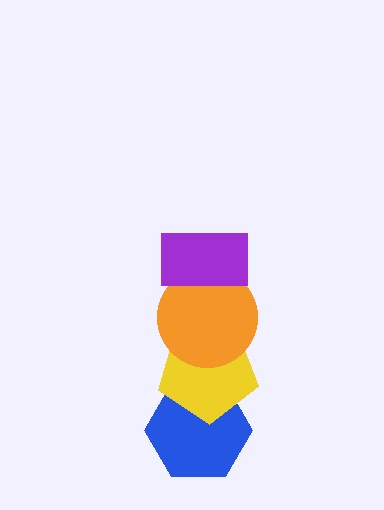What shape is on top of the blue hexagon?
The yellow pentagon is on top of the blue hexagon.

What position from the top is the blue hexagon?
The blue hexagon is 4th from the top.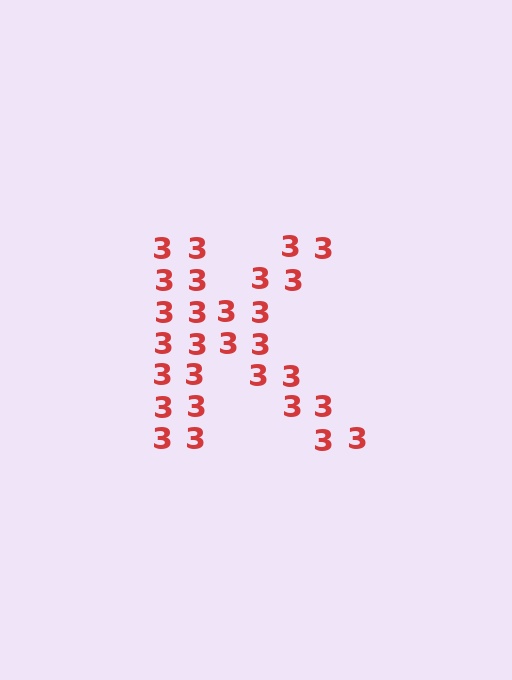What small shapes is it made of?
It is made of small digit 3's.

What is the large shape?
The large shape is the letter K.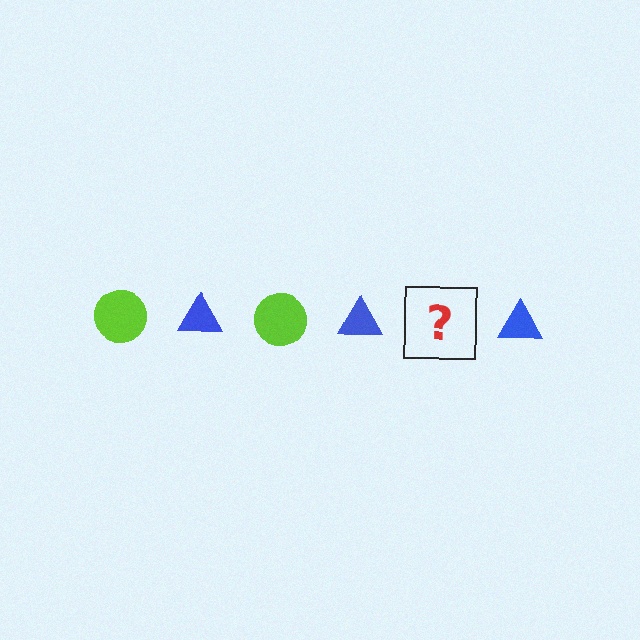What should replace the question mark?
The question mark should be replaced with a lime circle.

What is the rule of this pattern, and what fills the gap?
The rule is that the pattern alternates between lime circle and blue triangle. The gap should be filled with a lime circle.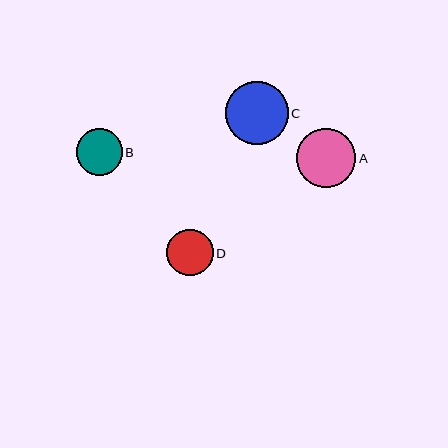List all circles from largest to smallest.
From largest to smallest: C, A, D, B.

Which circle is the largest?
Circle C is the largest with a size of approximately 63 pixels.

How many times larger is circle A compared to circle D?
Circle A is approximately 1.3 times the size of circle D.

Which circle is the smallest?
Circle B is the smallest with a size of approximately 46 pixels.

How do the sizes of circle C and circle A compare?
Circle C and circle A are approximately the same size.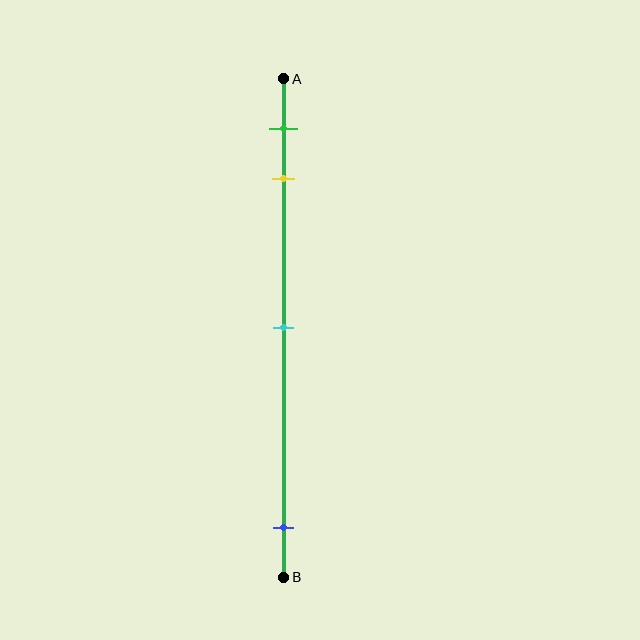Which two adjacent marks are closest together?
The green and yellow marks are the closest adjacent pair.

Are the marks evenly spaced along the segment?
No, the marks are not evenly spaced.